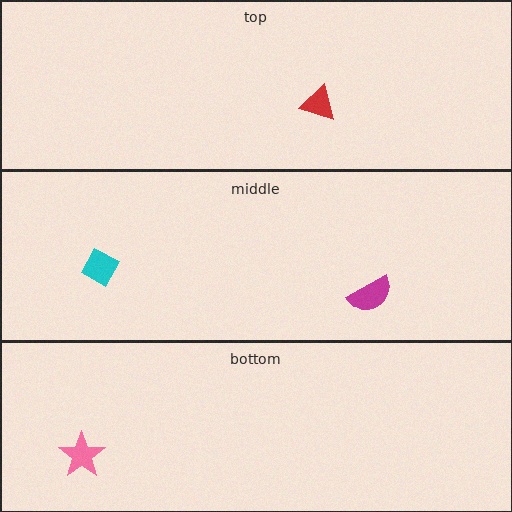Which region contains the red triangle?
The top region.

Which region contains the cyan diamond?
The middle region.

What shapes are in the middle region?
The cyan diamond, the magenta semicircle.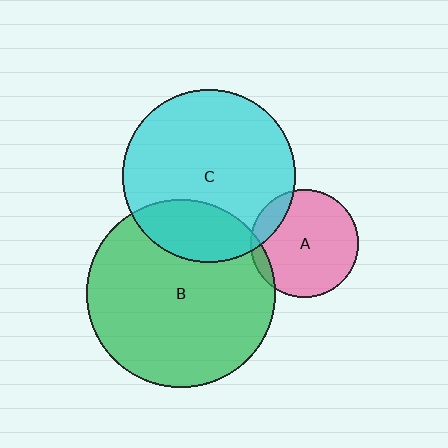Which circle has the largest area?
Circle B (green).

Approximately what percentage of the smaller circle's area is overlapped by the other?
Approximately 25%.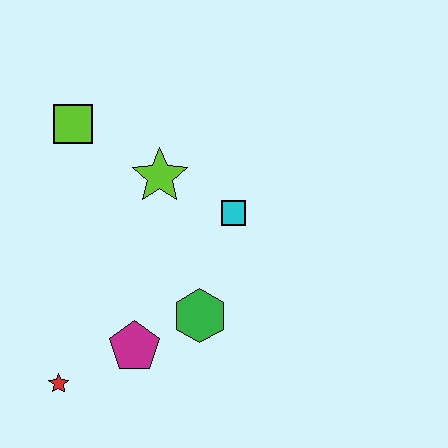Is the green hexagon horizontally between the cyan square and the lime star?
Yes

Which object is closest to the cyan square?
The lime star is closest to the cyan square.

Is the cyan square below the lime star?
Yes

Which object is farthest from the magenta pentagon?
The lime square is farthest from the magenta pentagon.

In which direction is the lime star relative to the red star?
The lime star is above the red star.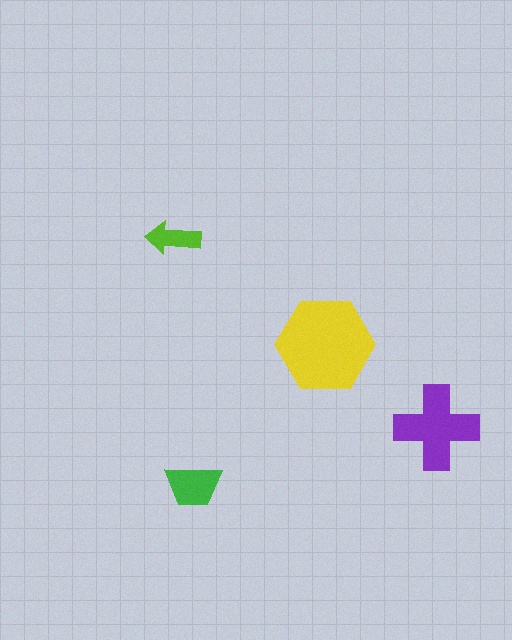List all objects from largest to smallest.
The yellow hexagon, the purple cross, the green trapezoid, the lime arrow.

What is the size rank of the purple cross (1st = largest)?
2nd.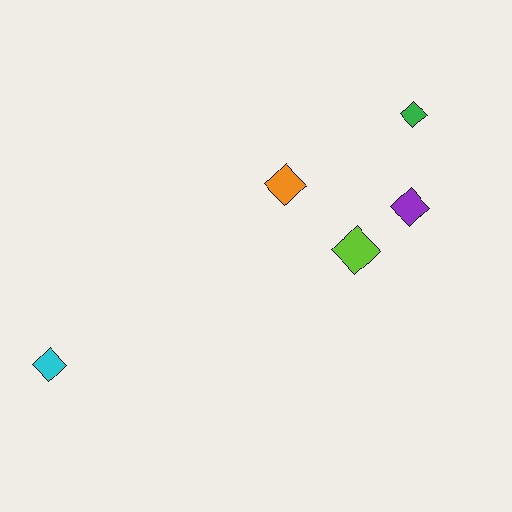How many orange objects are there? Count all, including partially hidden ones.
There is 1 orange object.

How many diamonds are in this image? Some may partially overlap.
There are 5 diamonds.